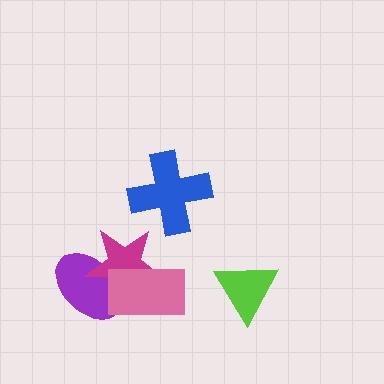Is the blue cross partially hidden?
No, no other shape covers it.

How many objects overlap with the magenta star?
2 objects overlap with the magenta star.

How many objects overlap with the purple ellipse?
2 objects overlap with the purple ellipse.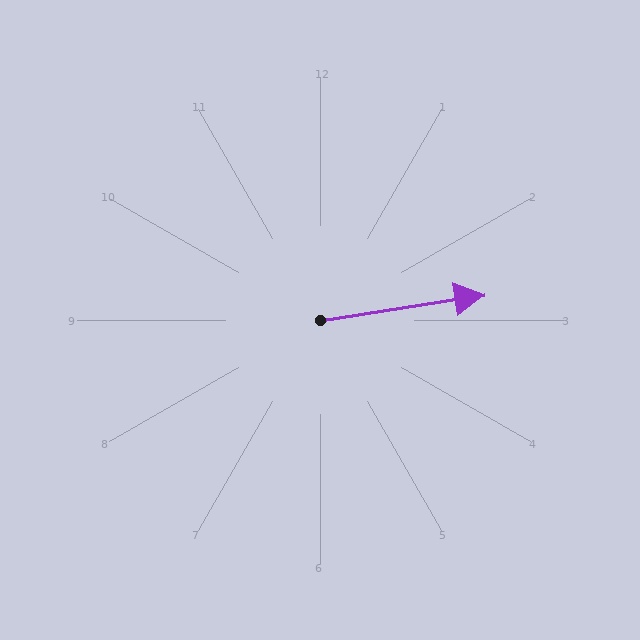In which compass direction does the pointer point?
East.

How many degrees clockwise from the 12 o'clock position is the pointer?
Approximately 81 degrees.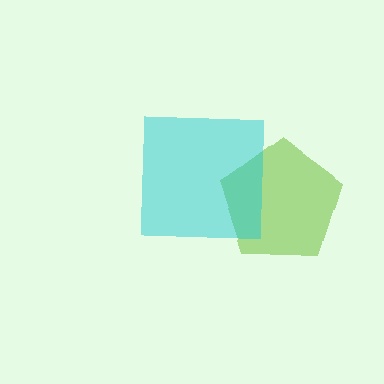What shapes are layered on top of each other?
The layered shapes are: a lime pentagon, a cyan square.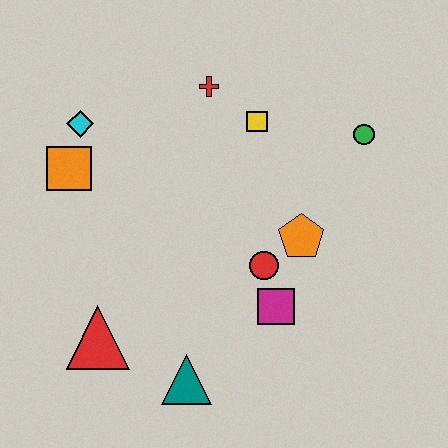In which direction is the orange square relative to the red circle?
The orange square is to the left of the red circle.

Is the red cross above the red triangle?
Yes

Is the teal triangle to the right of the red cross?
No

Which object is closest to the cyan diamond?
The orange square is closest to the cyan diamond.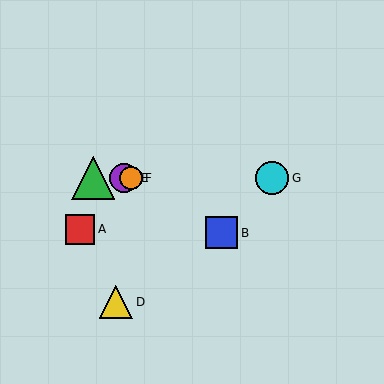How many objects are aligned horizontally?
4 objects (C, E, F, G) are aligned horizontally.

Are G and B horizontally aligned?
No, G is at y≈178 and B is at y≈233.